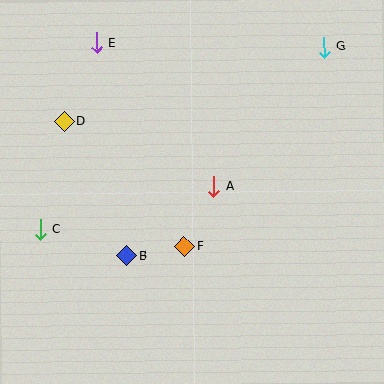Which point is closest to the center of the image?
Point A at (214, 186) is closest to the center.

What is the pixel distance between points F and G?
The distance between F and G is 244 pixels.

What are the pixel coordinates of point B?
Point B is at (126, 256).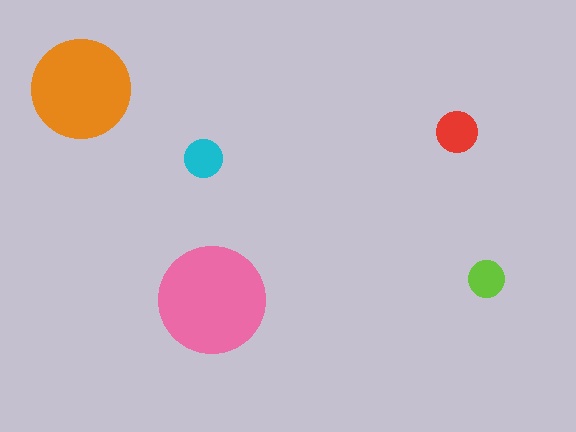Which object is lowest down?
The pink circle is bottommost.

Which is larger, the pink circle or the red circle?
The pink one.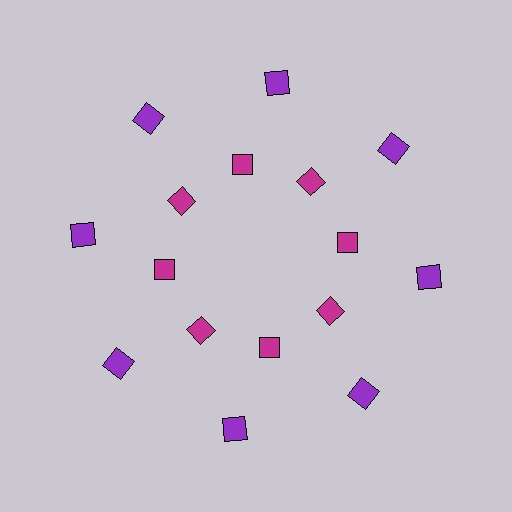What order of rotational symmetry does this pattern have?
This pattern has 8-fold rotational symmetry.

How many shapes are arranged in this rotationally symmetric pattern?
There are 16 shapes, arranged in 8 groups of 2.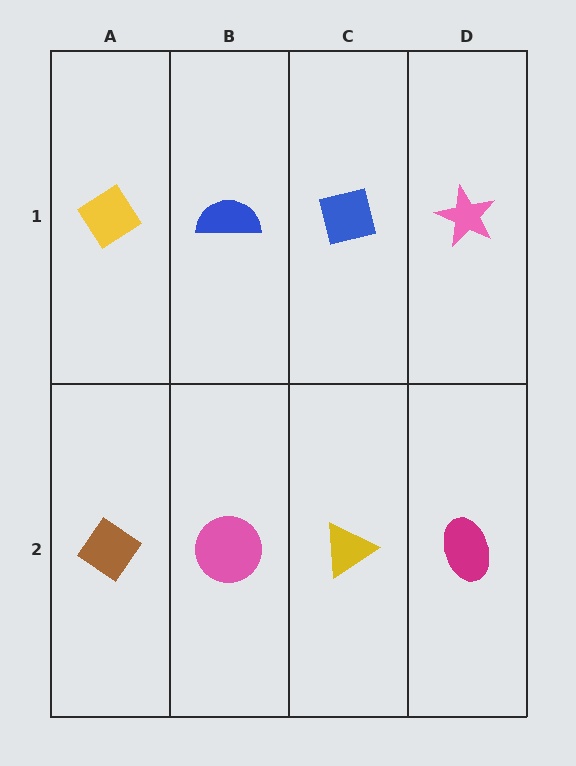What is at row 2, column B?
A pink circle.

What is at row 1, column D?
A pink star.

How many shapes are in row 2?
4 shapes.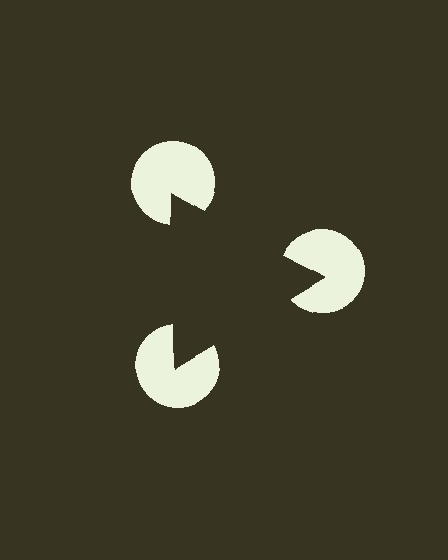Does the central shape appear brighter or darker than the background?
It typically appears slightly darker than the background, even though no actual brightness change is drawn.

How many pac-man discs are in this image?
There are 3 — one at each vertex of the illusory triangle.